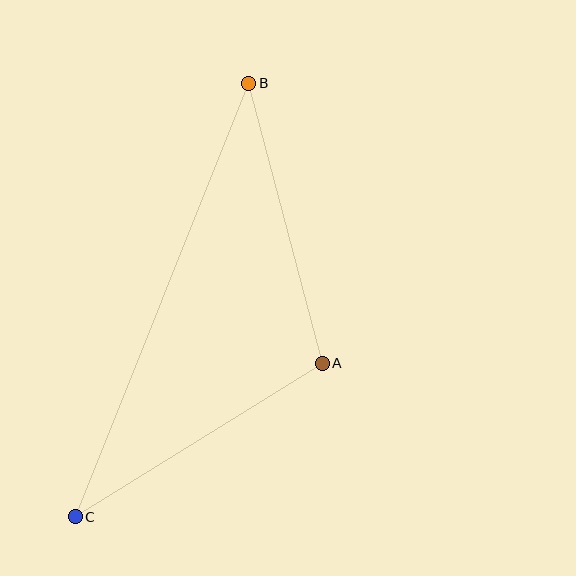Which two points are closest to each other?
Points A and B are closest to each other.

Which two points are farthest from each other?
Points B and C are farthest from each other.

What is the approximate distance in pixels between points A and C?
The distance between A and C is approximately 291 pixels.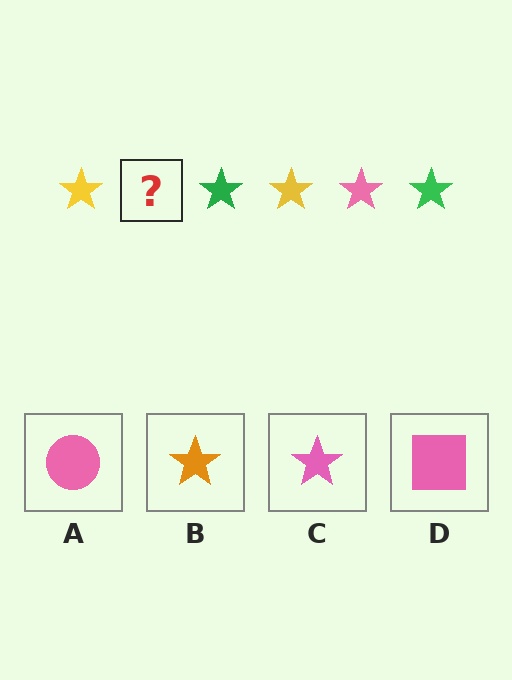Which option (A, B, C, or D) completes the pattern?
C.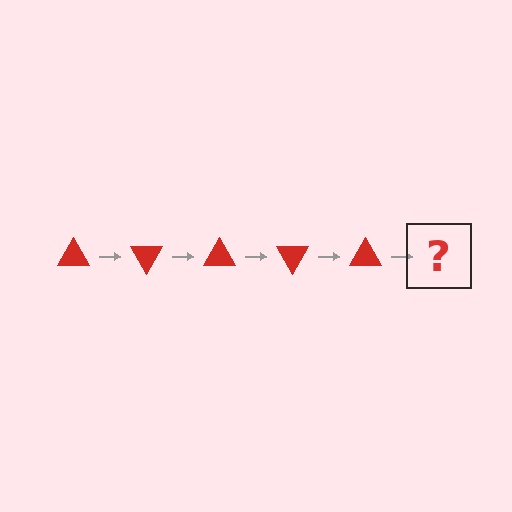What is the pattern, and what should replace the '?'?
The pattern is that the triangle rotates 60 degrees each step. The '?' should be a red triangle rotated 300 degrees.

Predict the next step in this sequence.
The next step is a red triangle rotated 300 degrees.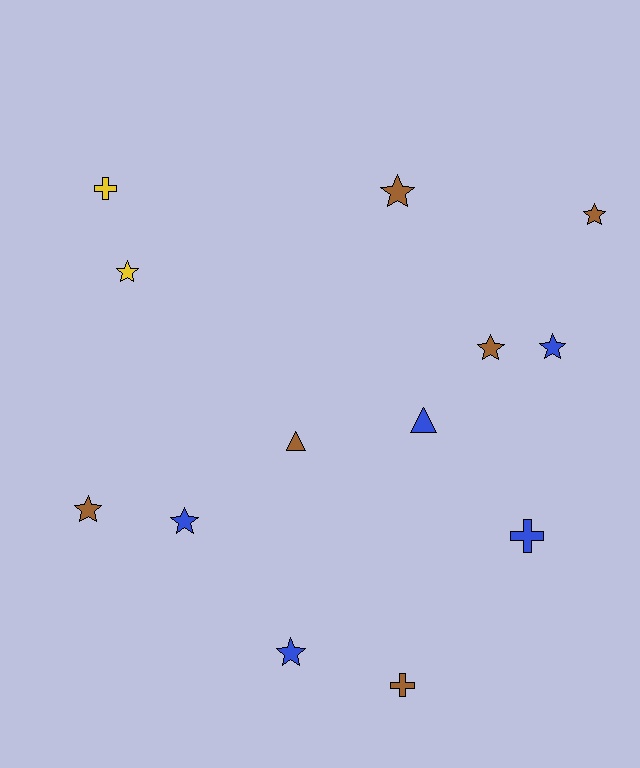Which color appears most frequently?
Brown, with 6 objects.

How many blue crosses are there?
There is 1 blue cross.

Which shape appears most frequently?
Star, with 8 objects.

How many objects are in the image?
There are 13 objects.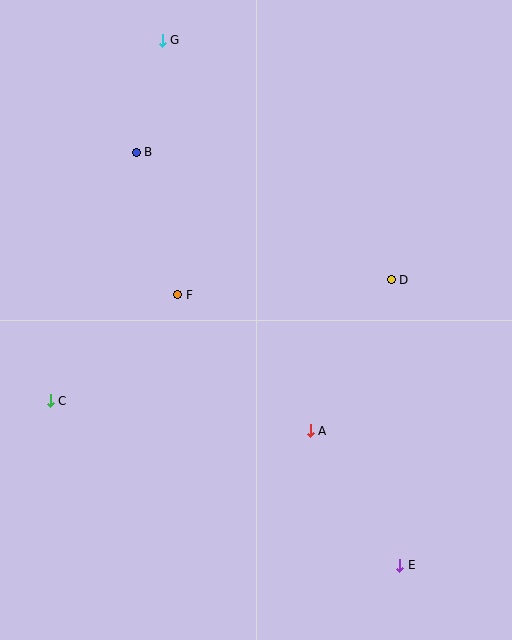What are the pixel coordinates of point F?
Point F is at (178, 295).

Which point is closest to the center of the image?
Point F at (178, 295) is closest to the center.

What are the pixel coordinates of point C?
Point C is at (50, 401).